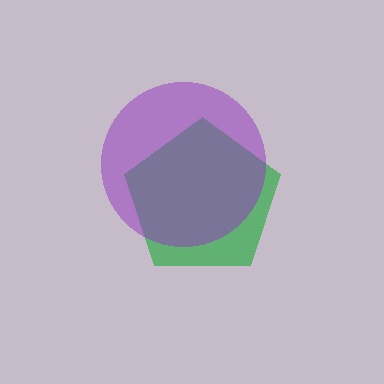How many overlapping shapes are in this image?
There are 2 overlapping shapes in the image.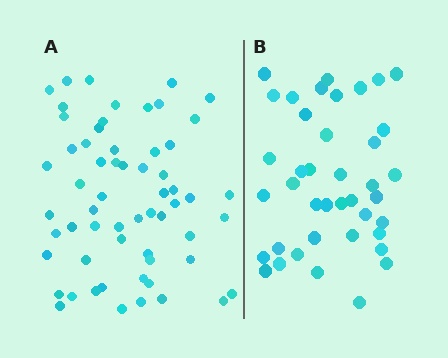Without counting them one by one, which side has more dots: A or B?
Region A (the left region) has more dots.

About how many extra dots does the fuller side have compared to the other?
Region A has approximately 20 more dots than region B.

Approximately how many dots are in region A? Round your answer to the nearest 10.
About 60 dots.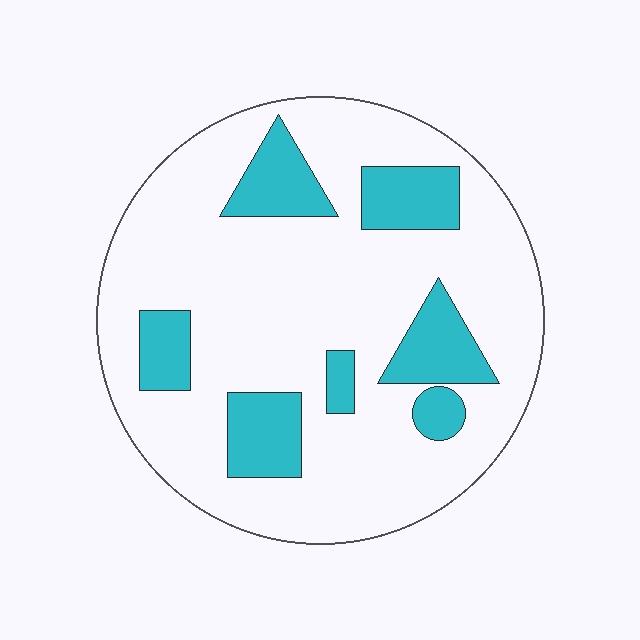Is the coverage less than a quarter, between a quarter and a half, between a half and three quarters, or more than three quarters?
Less than a quarter.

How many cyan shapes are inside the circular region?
7.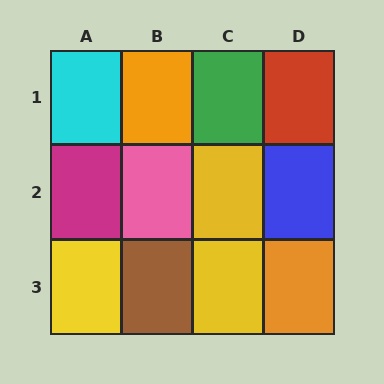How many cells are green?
1 cell is green.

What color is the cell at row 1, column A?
Cyan.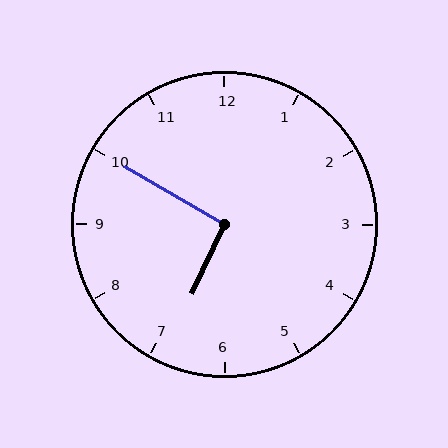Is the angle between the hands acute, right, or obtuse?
It is right.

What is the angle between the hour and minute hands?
Approximately 95 degrees.